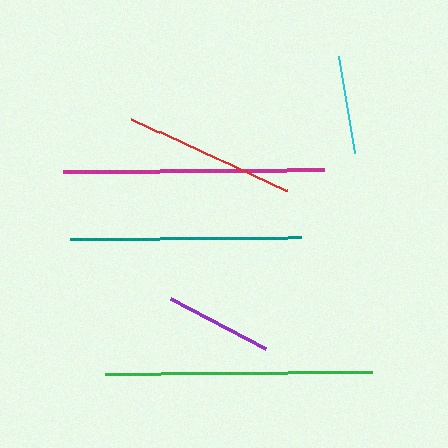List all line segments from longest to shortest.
From longest to shortest: green, magenta, teal, red, purple, cyan.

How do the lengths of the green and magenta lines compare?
The green and magenta lines are approximately the same length.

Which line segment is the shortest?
The cyan line is the shortest at approximately 99 pixels.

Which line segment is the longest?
The green line is the longest at approximately 267 pixels.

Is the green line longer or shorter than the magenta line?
The green line is longer than the magenta line.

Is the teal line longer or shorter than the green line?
The green line is longer than the teal line.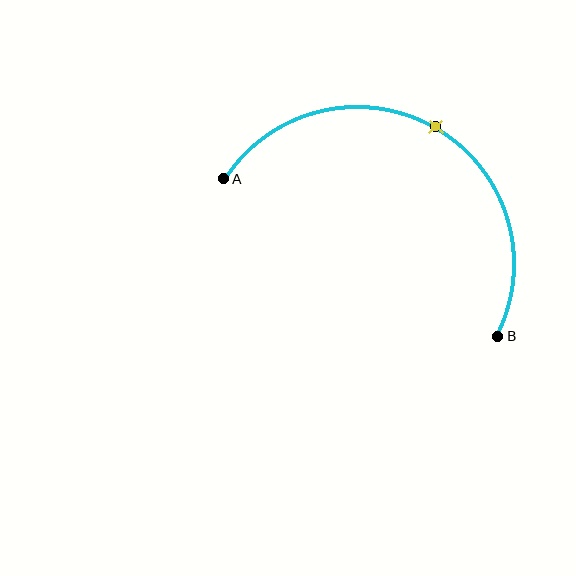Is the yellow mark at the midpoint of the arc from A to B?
Yes. The yellow mark lies on the arc at equal arc-length from both A and B — it is the arc midpoint.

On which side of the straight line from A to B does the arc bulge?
The arc bulges above the straight line connecting A and B.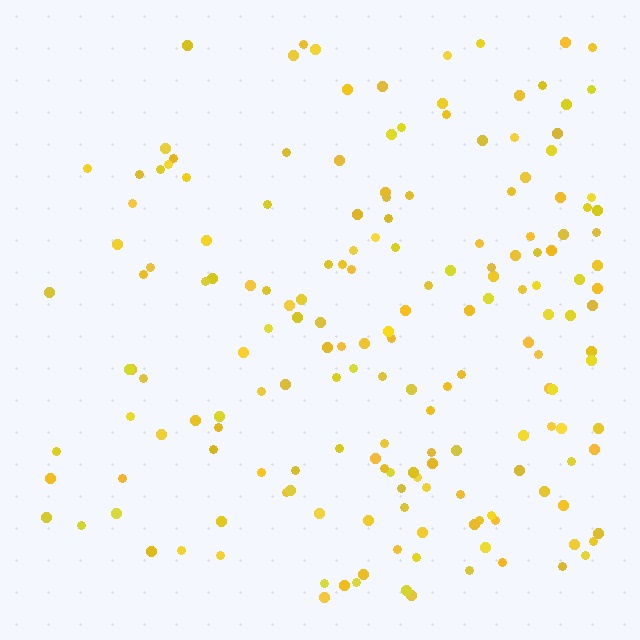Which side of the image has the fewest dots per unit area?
The left.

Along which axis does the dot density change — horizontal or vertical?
Horizontal.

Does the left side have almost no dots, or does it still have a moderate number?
Still a moderate number, just noticeably fewer than the right.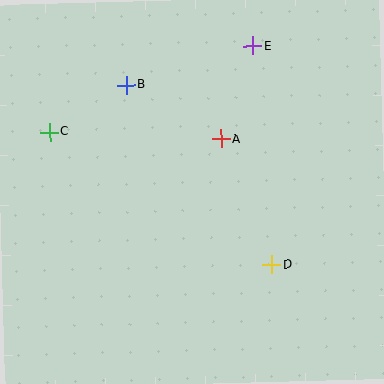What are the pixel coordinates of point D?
Point D is at (272, 265).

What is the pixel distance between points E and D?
The distance between E and D is 219 pixels.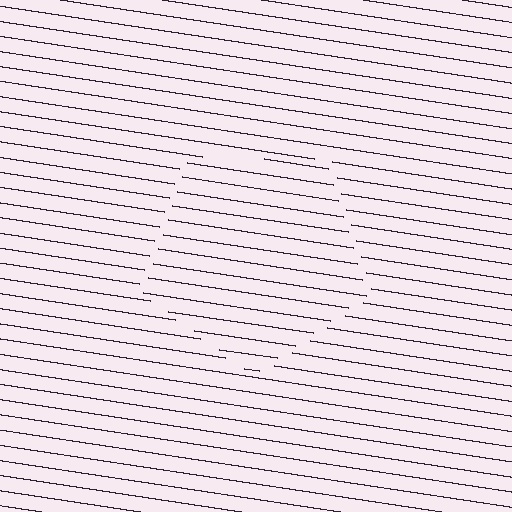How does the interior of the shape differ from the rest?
The interior of the shape contains the same grating, shifted by half a period — the contour is defined by the phase discontinuity where line-ends from the inner and outer gratings abut.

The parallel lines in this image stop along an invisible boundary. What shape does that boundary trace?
An illusory pentagon. The interior of the shape contains the same grating, shifted by half a period — the contour is defined by the phase discontinuity where line-ends from the inner and outer gratings abut.